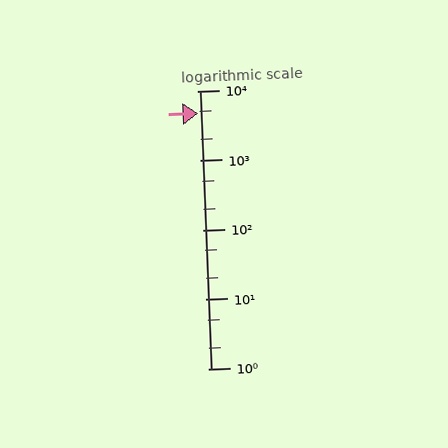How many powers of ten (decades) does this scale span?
The scale spans 4 decades, from 1 to 10000.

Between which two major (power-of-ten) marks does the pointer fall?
The pointer is between 1000 and 10000.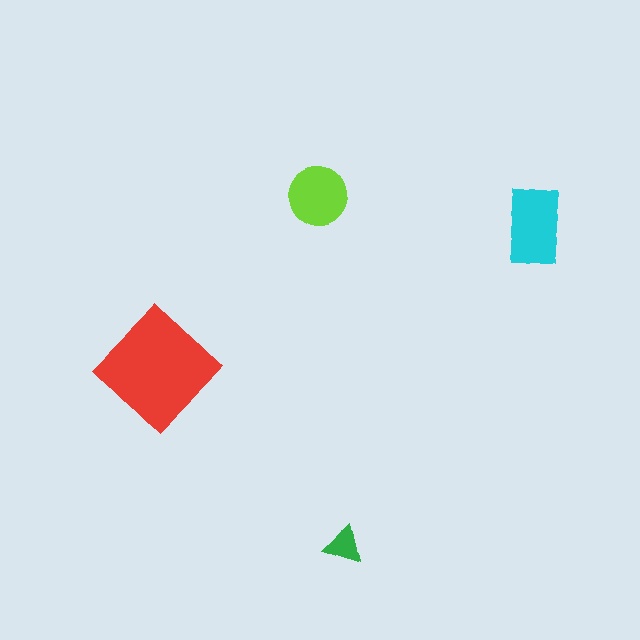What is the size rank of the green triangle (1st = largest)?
4th.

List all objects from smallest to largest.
The green triangle, the lime circle, the cyan rectangle, the red diamond.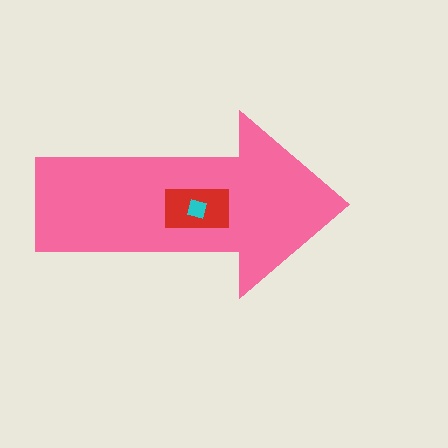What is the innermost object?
The cyan square.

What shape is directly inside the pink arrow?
The red rectangle.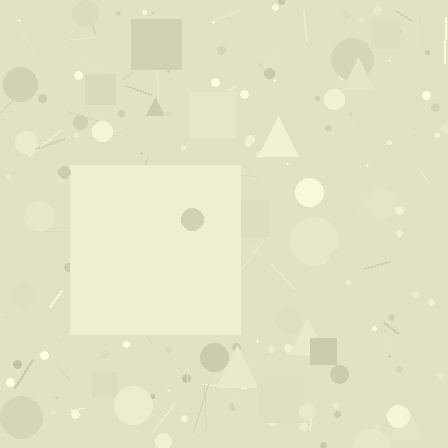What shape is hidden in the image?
A square is hidden in the image.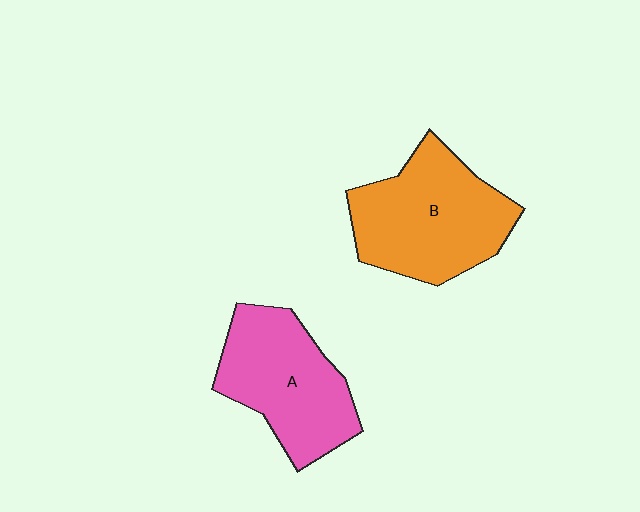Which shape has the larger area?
Shape B (orange).